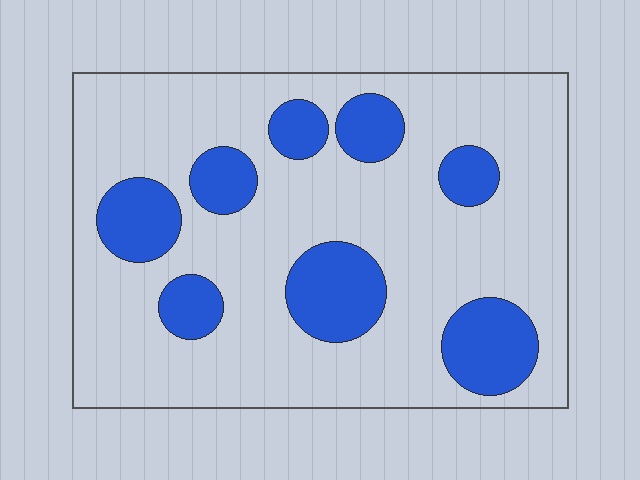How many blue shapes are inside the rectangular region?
8.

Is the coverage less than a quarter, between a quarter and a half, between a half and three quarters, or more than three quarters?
Less than a quarter.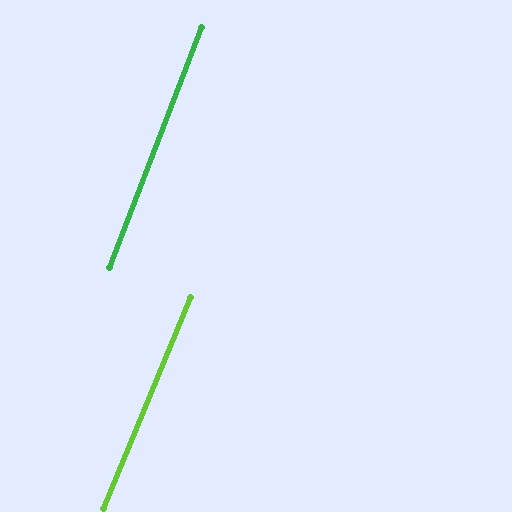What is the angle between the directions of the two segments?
Approximately 2 degrees.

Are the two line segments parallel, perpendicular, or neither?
Parallel — their directions differ by only 1.6°.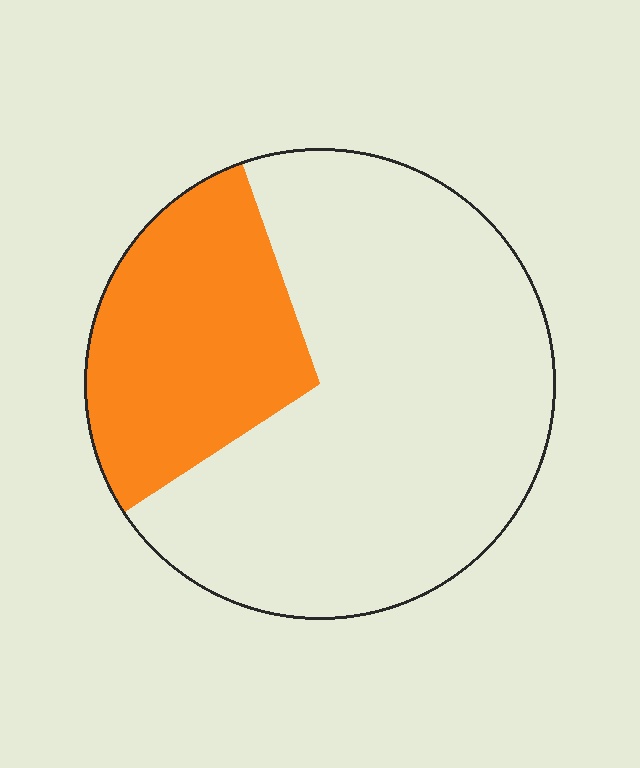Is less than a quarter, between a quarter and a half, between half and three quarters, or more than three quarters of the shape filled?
Between a quarter and a half.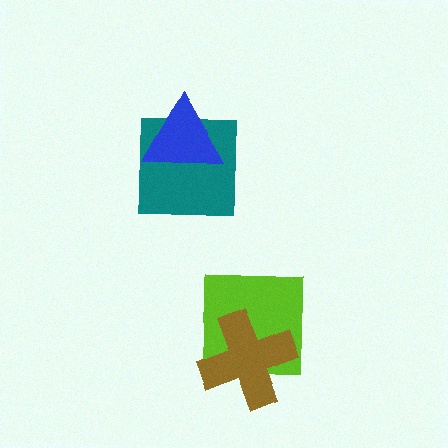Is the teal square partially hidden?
Yes, it is partially covered by another shape.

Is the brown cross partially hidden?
No, no other shape covers it.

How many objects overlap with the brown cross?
1 object overlaps with the brown cross.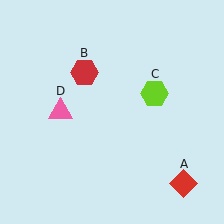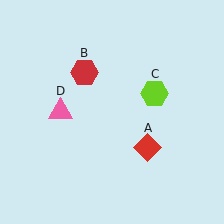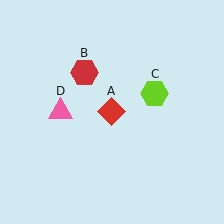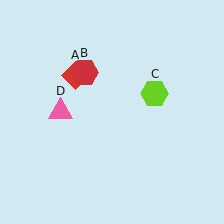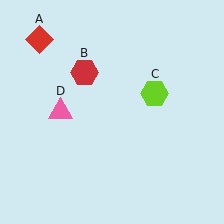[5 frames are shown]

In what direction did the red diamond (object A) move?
The red diamond (object A) moved up and to the left.